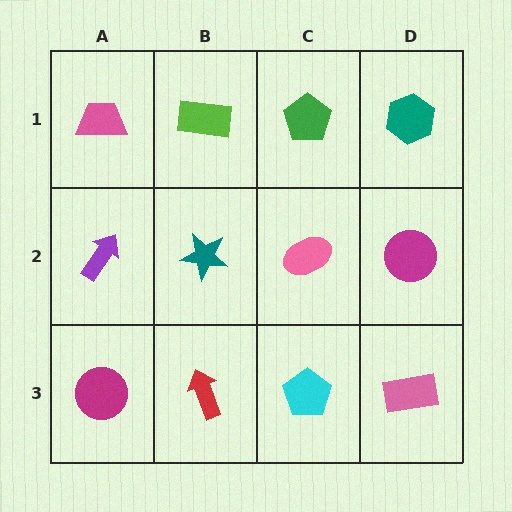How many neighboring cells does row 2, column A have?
3.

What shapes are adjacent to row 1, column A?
A purple arrow (row 2, column A), a lime rectangle (row 1, column B).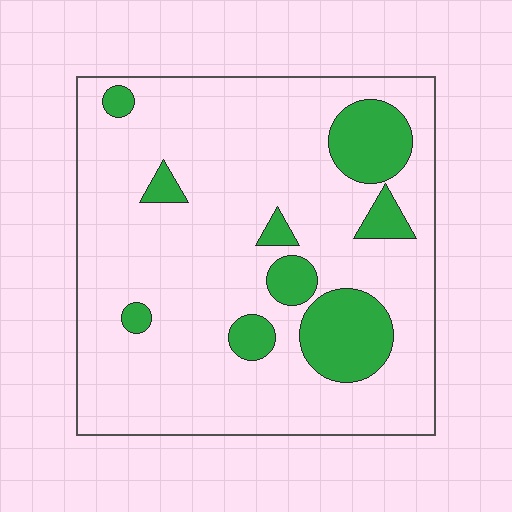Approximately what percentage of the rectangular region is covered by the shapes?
Approximately 15%.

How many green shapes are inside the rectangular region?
9.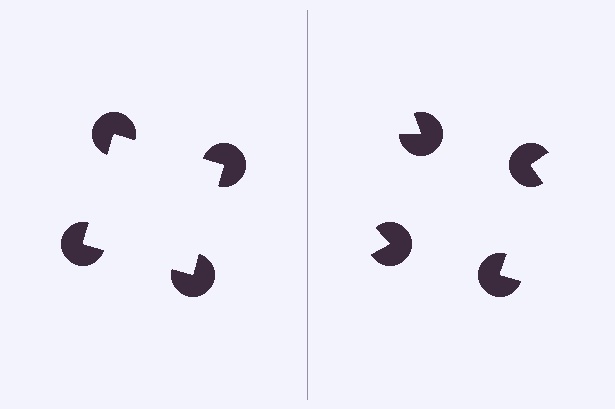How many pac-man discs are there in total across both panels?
8 — 4 on each side.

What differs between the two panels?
The pac-man discs are positioned identically on both sides; only the wedge orientations differ. On the left they align to a square; on the right they are misaligned.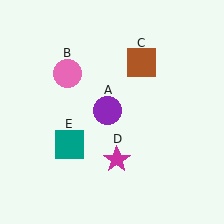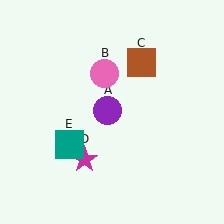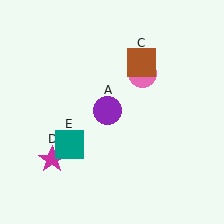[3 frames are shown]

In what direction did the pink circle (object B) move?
The pink circle (object B) moved right.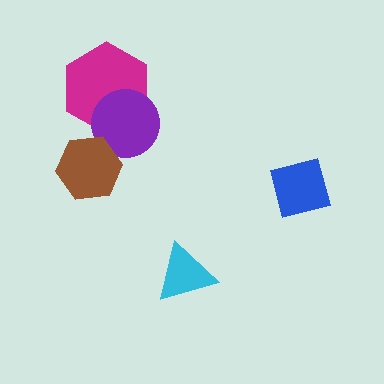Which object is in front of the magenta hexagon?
The purple circle is in front of the magenta hexagon.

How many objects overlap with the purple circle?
2 objects overlap with the purple circle.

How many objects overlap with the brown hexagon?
1 object overlaps with the brown hexagon.